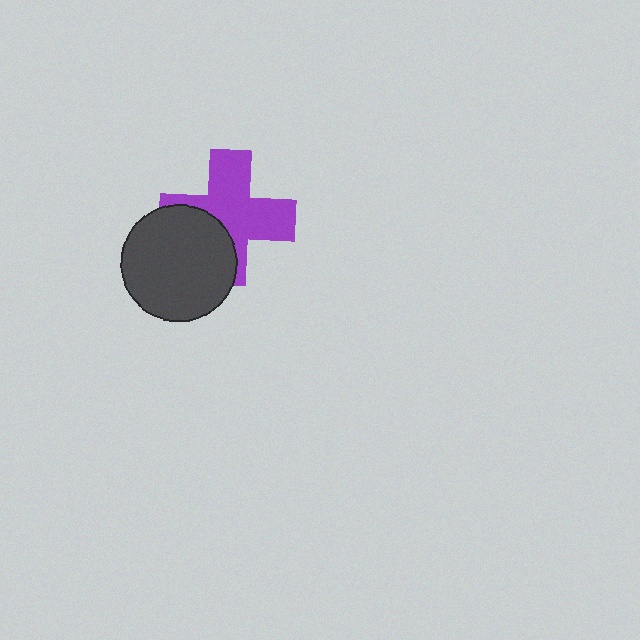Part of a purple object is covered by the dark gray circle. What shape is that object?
It is a cross.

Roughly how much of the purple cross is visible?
Most of it is visible (roughly 65%).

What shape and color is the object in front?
The object in front is a dark gray circle.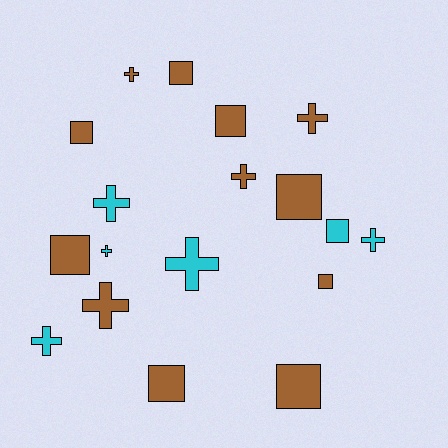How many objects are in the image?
There are 18 objects.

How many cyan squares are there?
There is 1 cyan square.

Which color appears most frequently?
Brown, with 12 objects.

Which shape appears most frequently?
Square, with 9 objects.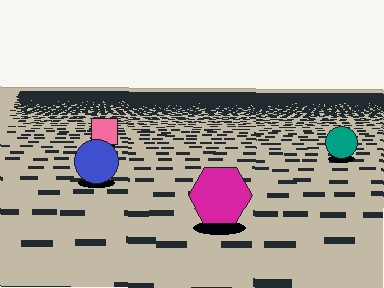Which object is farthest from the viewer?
The pink square is farthest from the viewer. It appears smaller and the ground texture around it is denser.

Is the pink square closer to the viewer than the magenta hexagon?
No. The magenta hexagon is closer — you can tell from the texture gradient: the ground texture is coarser near it.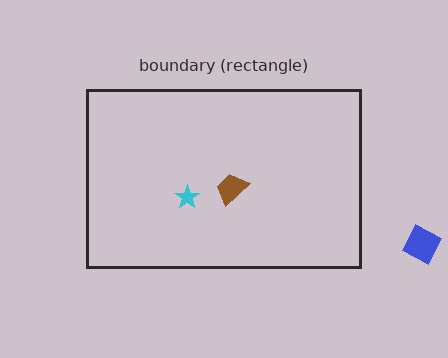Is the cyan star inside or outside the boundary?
Inside.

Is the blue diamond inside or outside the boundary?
Outside.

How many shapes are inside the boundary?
2 inside, 1 outside.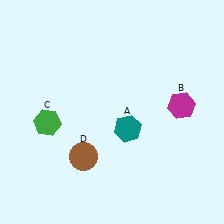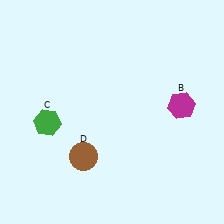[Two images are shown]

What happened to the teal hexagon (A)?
The teal hexagon (A) was removed in Image 2. It was in the bottom-right area of Image 1.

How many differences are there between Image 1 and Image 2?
There is 1 difference between the two images.